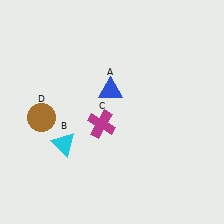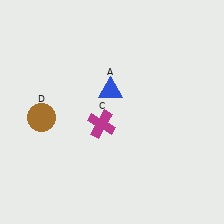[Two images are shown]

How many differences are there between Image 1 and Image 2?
There is 1 difference between the two images.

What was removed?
The cyan triangle (B) was removed in Image 2.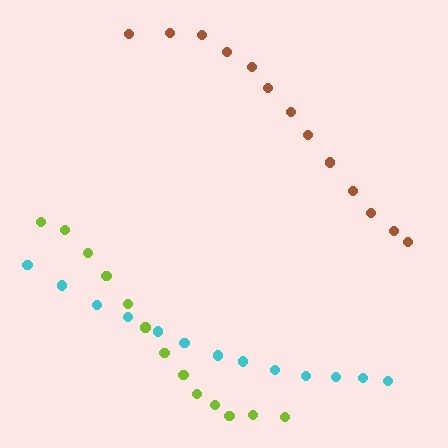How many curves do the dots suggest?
There are 3 distinct paths.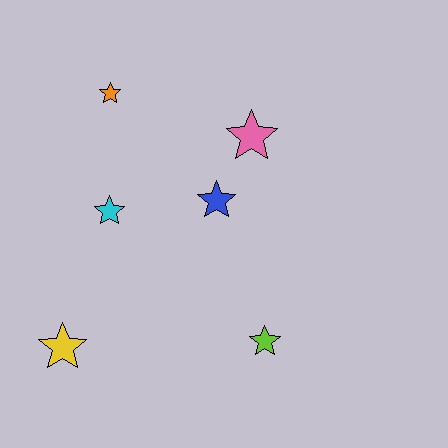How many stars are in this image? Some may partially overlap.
There are 6 stars.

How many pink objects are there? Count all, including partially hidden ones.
There is 1 pink object.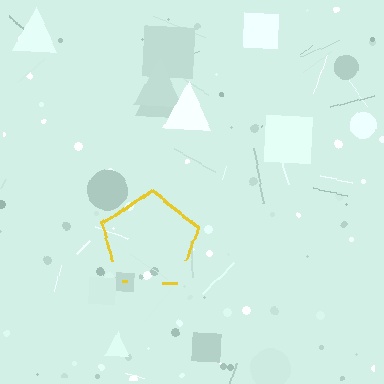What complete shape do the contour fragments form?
The contour fragments form a pentagon.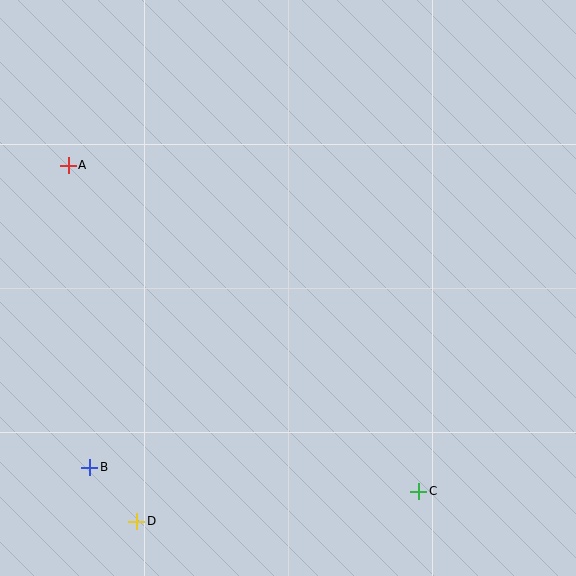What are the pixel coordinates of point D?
Point D is at (137, 521).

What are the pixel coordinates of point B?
Point B is at (90, 467).